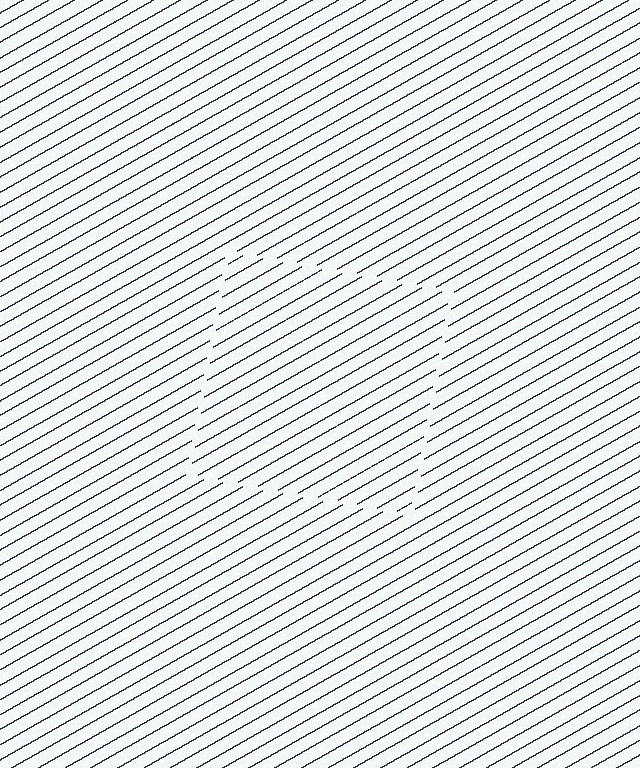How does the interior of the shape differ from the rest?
The interior of the shape contains the same grating, shifted by half a period — the contour is defined by the phase discontinuity where line-ends from the inner and outer gratings abut.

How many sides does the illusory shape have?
4 sides — the line-ends trace a square.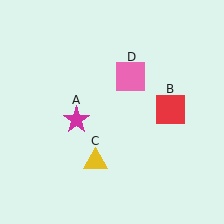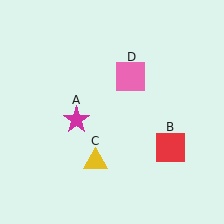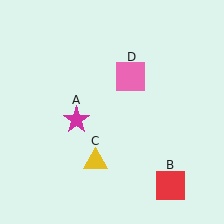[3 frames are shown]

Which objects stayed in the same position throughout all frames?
Magenta star (object A) and yellow triangle (object C) and pink square (object D) remained stationary.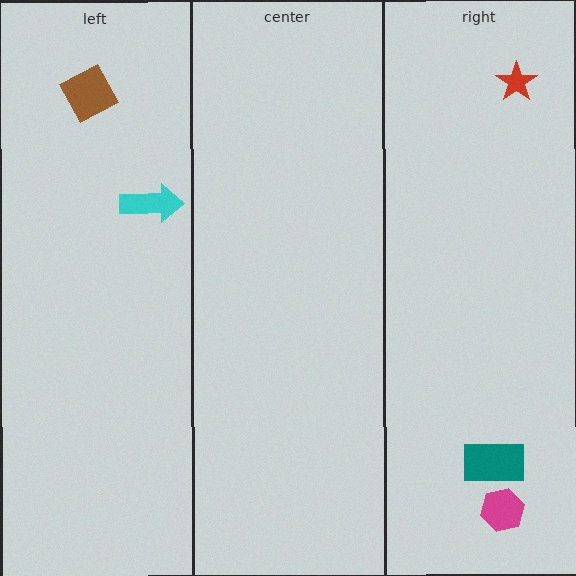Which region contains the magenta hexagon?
The right region.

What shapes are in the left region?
The cyan arrow, the brown diamond.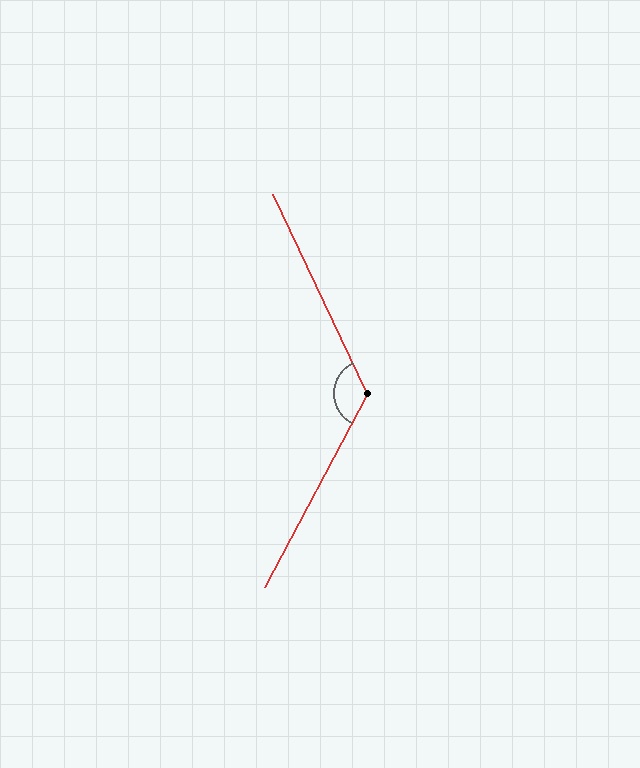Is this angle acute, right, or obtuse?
It is obtuse.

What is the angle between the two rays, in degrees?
Approximately 127 degrees.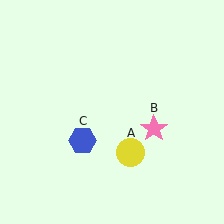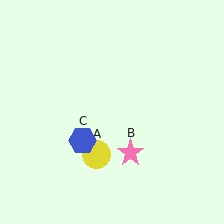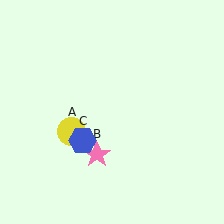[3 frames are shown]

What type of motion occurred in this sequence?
The yellow circle (object A), pink star (object B) rotated clockwise around the center of the scene.